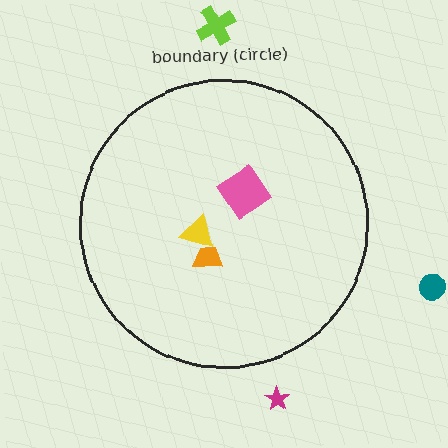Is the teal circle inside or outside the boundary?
Outside.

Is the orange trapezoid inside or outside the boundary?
Inside.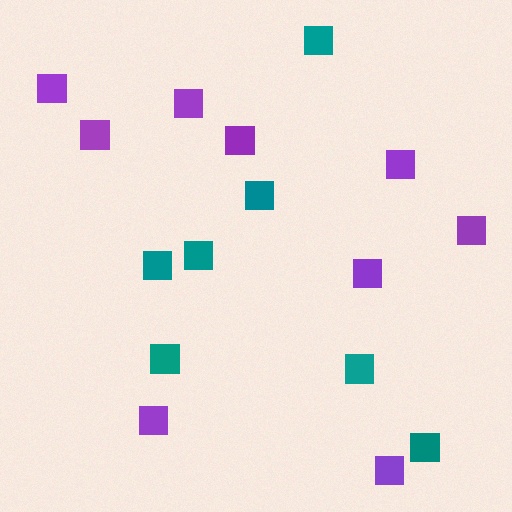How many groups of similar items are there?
There are 2 groups: one group of teal squares (7) and one group of purple squares (9).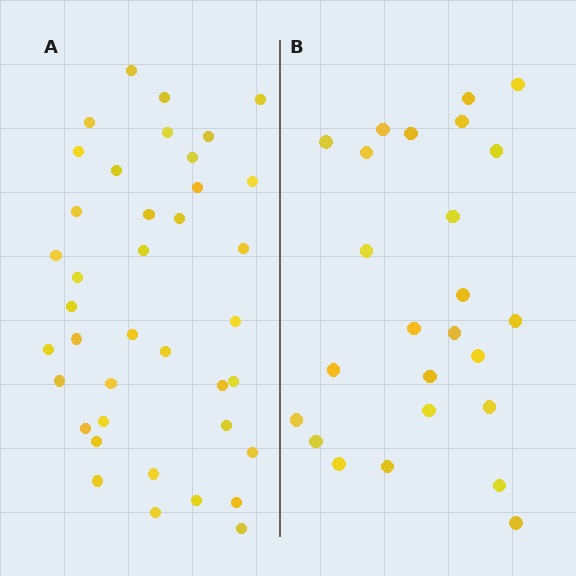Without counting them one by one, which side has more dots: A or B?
Region A (the left region) has more dots.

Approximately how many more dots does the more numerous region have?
Region A has approximately 15 more dots than region B.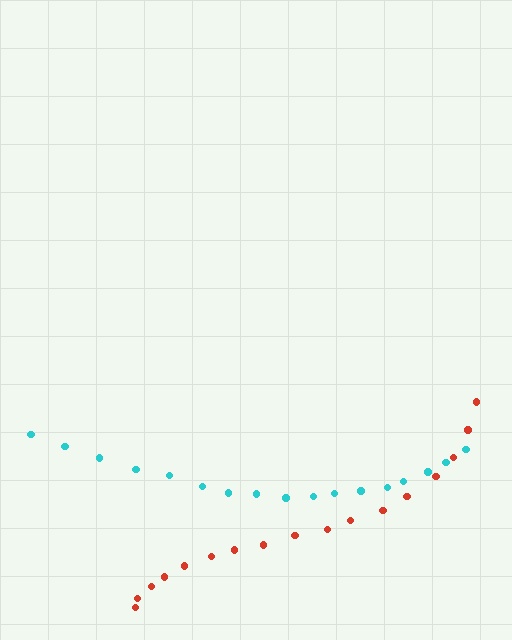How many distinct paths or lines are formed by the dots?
There are 2 distinct paths.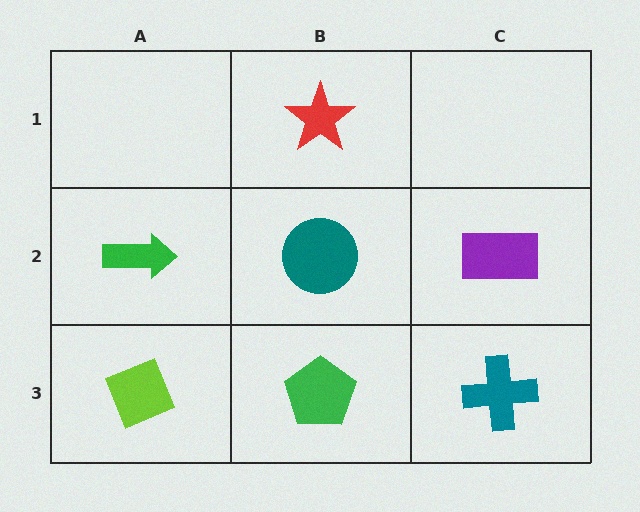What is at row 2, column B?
A teal circle.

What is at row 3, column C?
A teal cross.